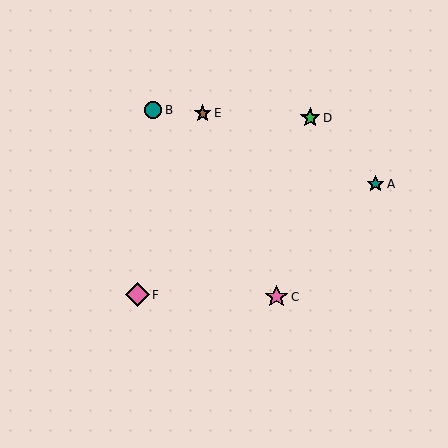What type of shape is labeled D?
Shape D is a green star.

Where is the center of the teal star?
The center of the teal star is at (376, 184).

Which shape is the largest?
The pink diamond (labeled F) is the largest.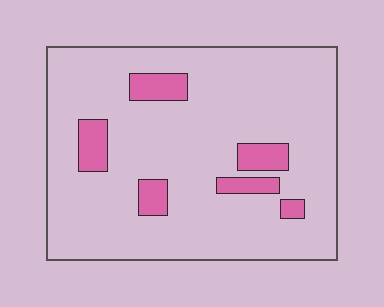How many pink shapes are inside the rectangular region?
6.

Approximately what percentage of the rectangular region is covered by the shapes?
Approximately 10%.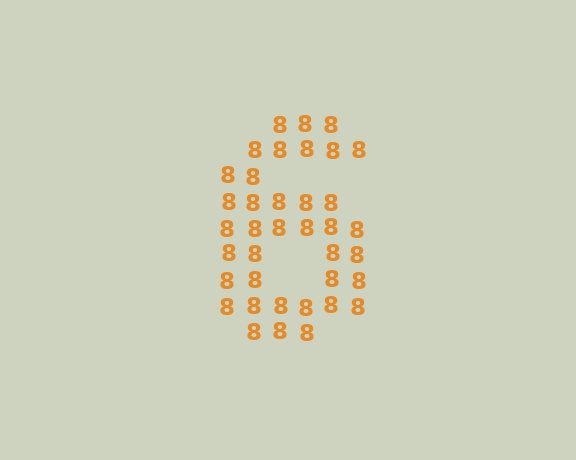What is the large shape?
The large shape is the digit 6.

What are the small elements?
The small elements are digit 8's.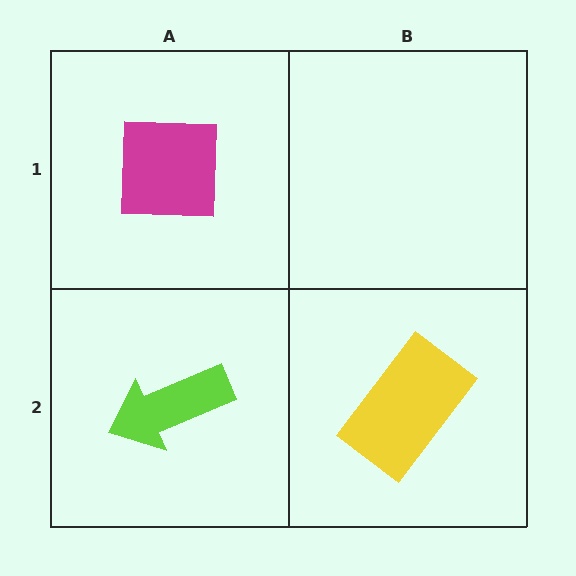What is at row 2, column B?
A yellow rectangle.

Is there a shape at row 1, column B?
No, that cell is empty.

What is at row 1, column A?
A magenta square.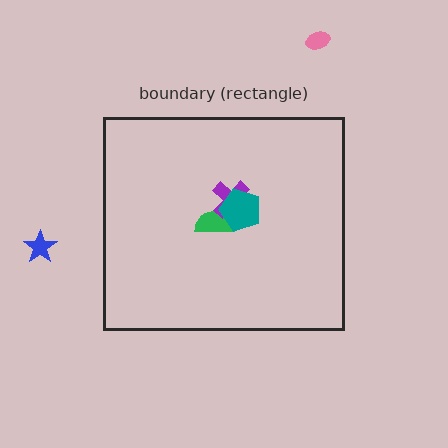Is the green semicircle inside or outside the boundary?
Inside.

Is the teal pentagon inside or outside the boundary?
Inside.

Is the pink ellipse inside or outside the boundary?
Outside.